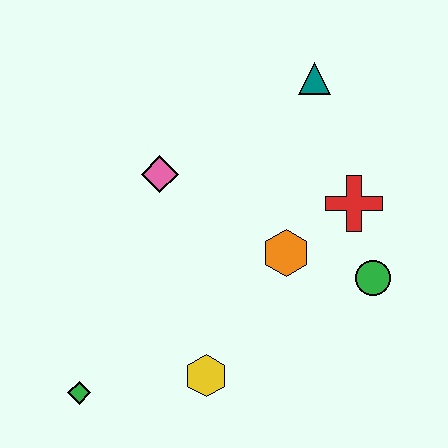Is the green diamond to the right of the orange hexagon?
No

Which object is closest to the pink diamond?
The orange hexagon is closest to the pink diamond.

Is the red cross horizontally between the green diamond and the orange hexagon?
No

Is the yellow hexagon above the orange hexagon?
No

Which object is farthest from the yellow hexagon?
The teal triangle is farthest from the yellow hexagon.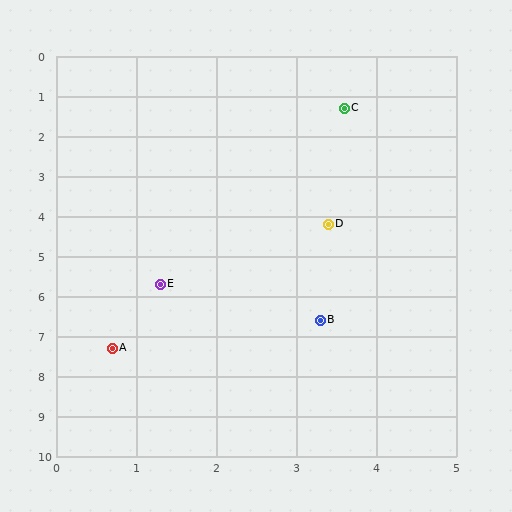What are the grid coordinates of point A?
Point A is at approximately (0.7, 7.3).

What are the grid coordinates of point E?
Point E is at approximately (1.3, 5.7).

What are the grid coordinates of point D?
Point D is at approximately (3.4, 4.2).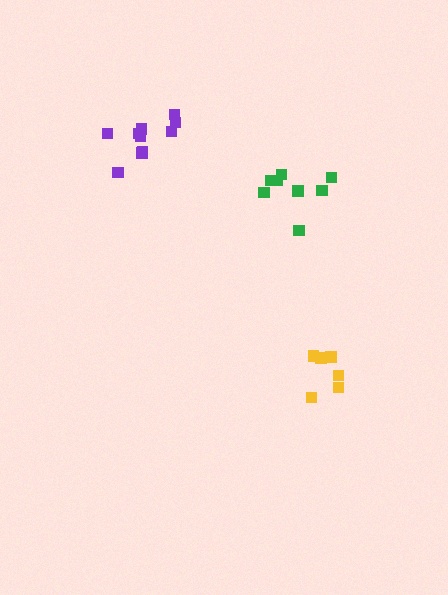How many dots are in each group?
Group 1: 8 dots, Group 2: 6 dots, Group 3: 10 dots (24 total).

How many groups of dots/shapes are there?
There are 3 groups.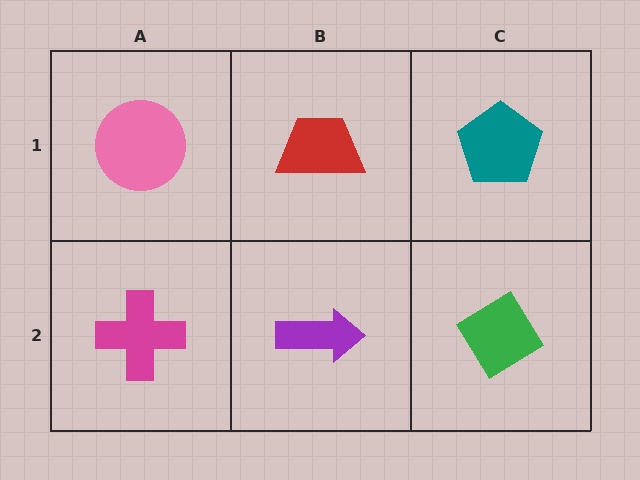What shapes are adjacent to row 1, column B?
A purple arrow (row 2, column B), a pink circle (row 1, column A), a teal pentagon (row 1, column C).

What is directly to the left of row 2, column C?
A purple arrow.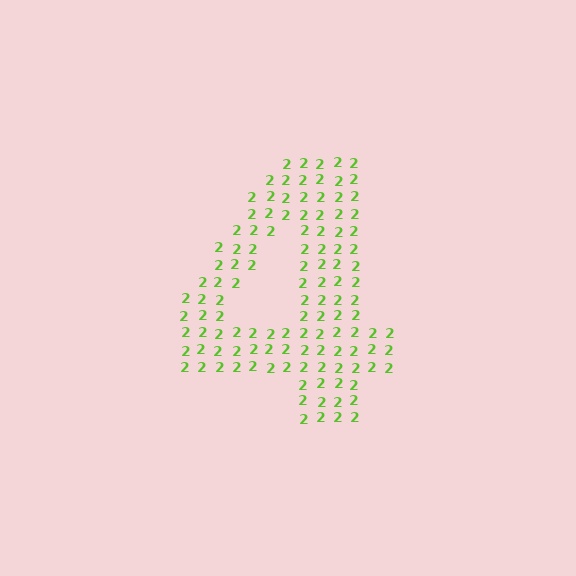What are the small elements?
The small elements are digit 2's.